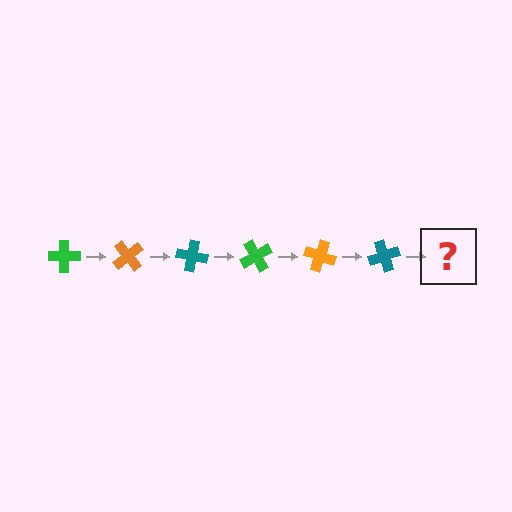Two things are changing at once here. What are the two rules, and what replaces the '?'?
The two rules are that it rotates 50 degrees each step and the color cycles through green, orange, and teal. The '?' should be a green cross, rotated 300 degrees from the start.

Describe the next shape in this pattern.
It should be a green cross, rotated 300 degrees from the start.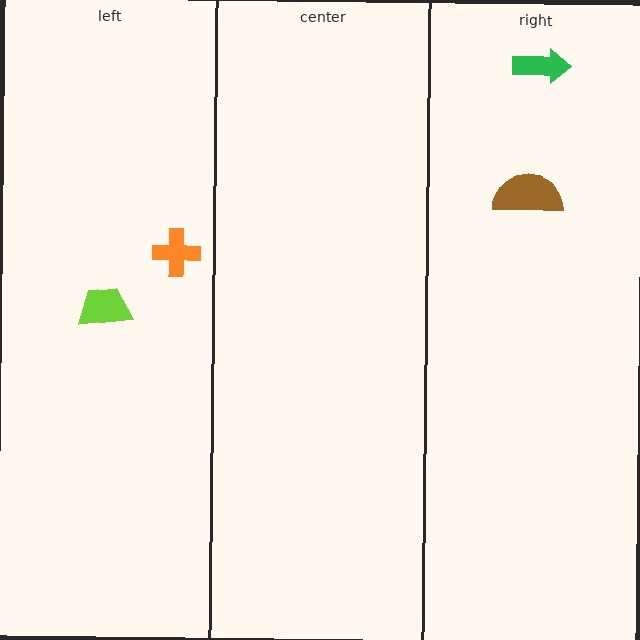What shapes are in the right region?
The green arrow, the brown semicircle.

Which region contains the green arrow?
The right region.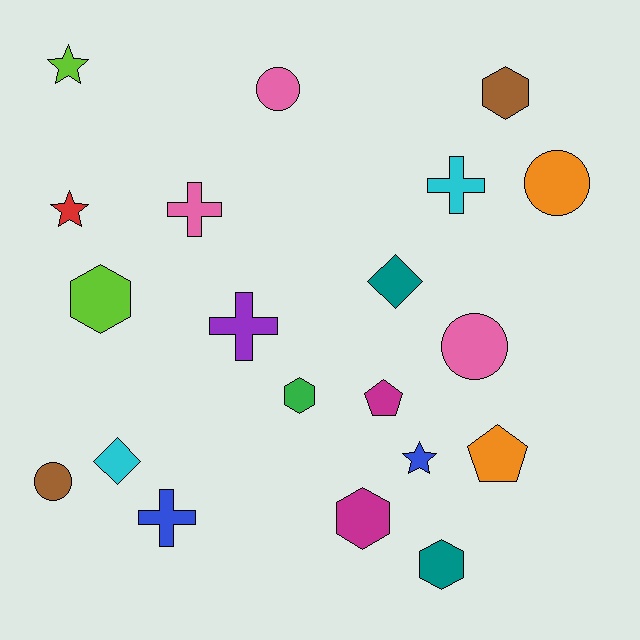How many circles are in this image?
There are 4 circles.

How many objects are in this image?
There are 20 objects.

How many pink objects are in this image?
There are 3 pink objects.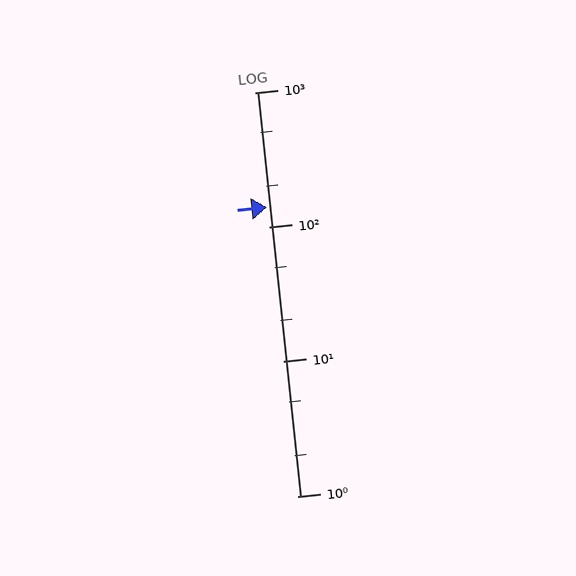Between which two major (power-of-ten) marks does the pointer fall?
The pointer is between 100 and 1000.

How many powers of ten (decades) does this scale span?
The scale spans 3 decades, from 1 to 1000.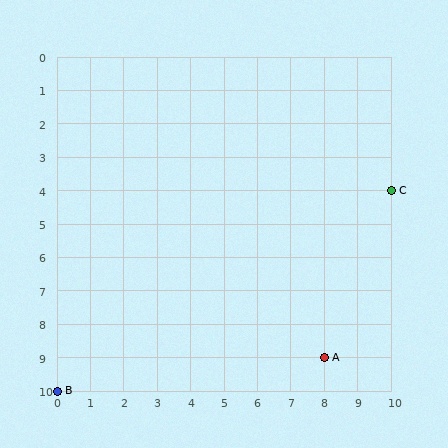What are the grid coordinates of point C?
Point C is at grid coordinates (10, 4).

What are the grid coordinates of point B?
Point B is at grid coordinates (0, 10).